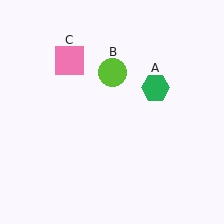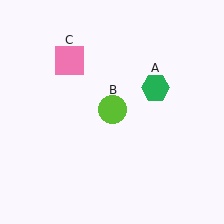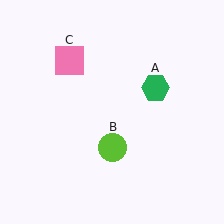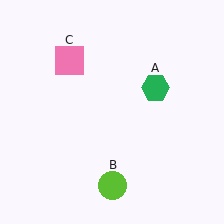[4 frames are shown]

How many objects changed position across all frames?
1 object changed position: lime circle (object B).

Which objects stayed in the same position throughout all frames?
Green hexagon (object A) and pink square (object C) remained stationary.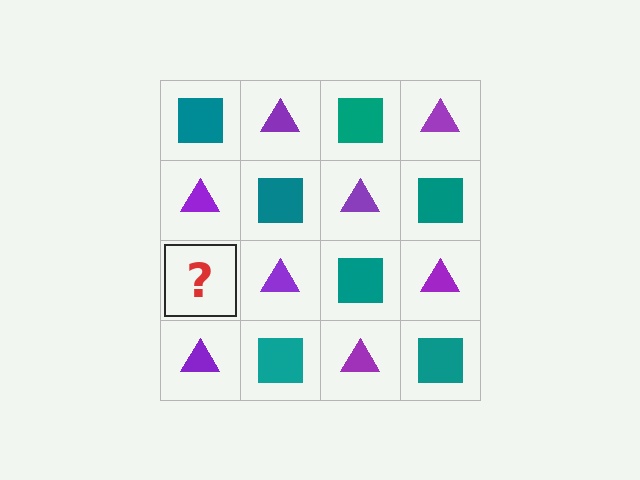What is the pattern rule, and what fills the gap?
The rule is that it alternates teal square and purple triangle in a checkerboard pattern. The gap should be filled with a teal square.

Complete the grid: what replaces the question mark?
The question mark should be replaced with a teal square.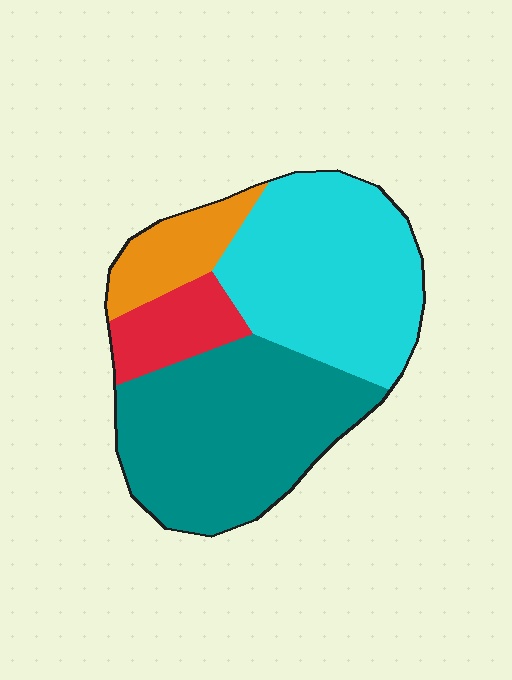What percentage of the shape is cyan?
Cyan covers 38% of the shape.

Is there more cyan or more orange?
Cyan.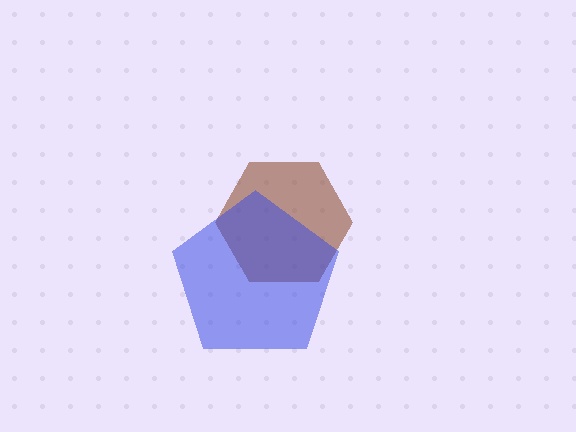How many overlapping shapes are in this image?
There are 2 overlapping shapes in the image.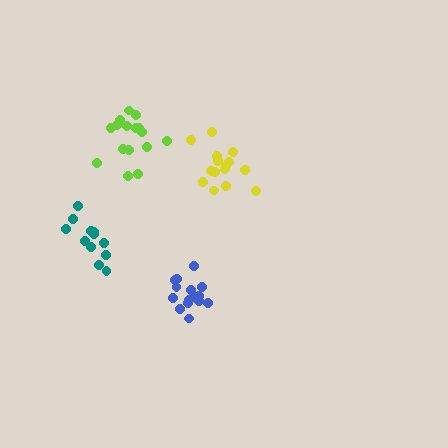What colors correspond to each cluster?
The clusters are colored: yellow, blue, teal, lime.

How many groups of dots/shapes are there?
There are 4 groups.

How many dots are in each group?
Group 1: 16 dots, Group 2: 15 dots, Group 3: 13 dots, Group 4: 16 dots (60 total).